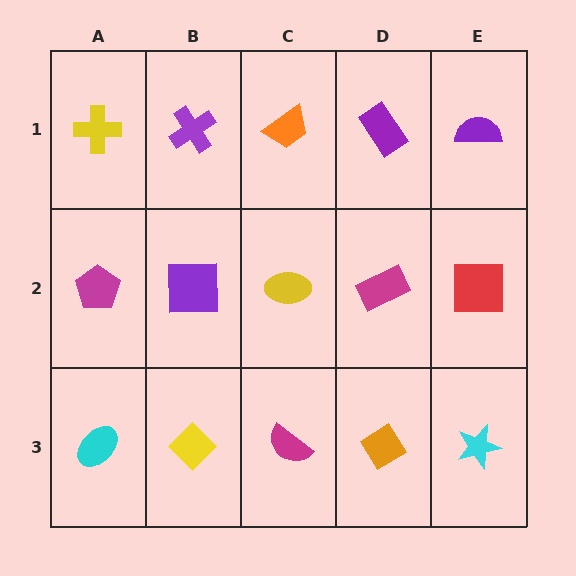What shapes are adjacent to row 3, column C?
A yellow ellipse (row 2, column C), a yellow diamond (row 3, column B), an orange diamond (row 3, column D).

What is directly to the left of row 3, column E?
An orange diamond.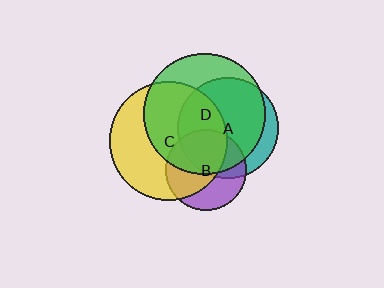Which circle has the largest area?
Circle D (green).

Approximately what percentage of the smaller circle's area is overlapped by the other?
Approximately 40%.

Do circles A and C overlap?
Yes.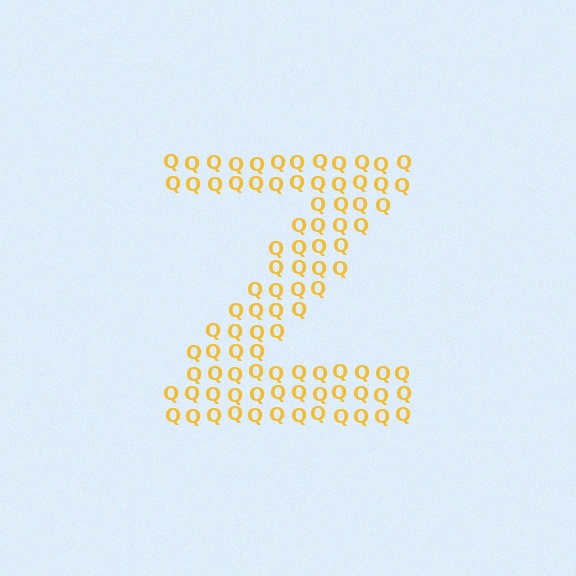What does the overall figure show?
The overall figure shows the letter Z.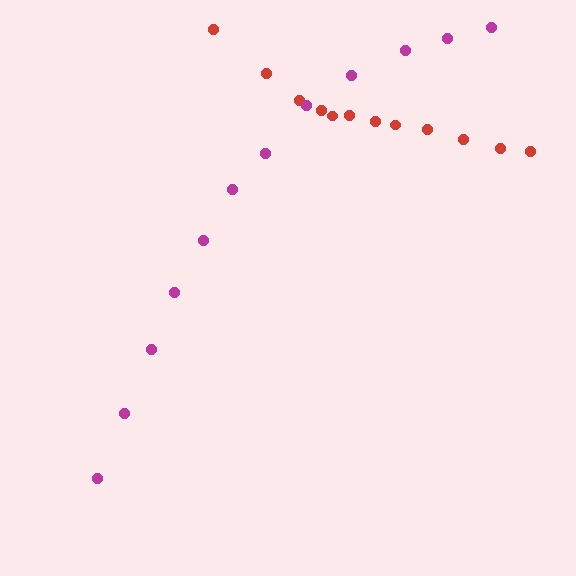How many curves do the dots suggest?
There are 2 distinct paths.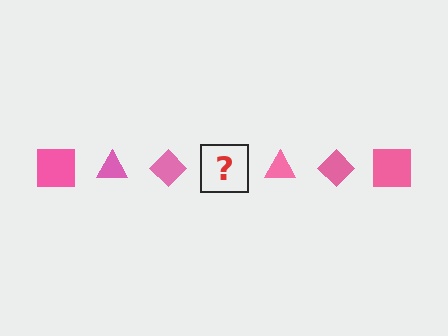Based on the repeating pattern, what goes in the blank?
The blank should be a pink square.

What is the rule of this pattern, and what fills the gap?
The rule is that the pattern cycles through square, triangle, diamond shapes in pink. The gap should be filled with a pink square.